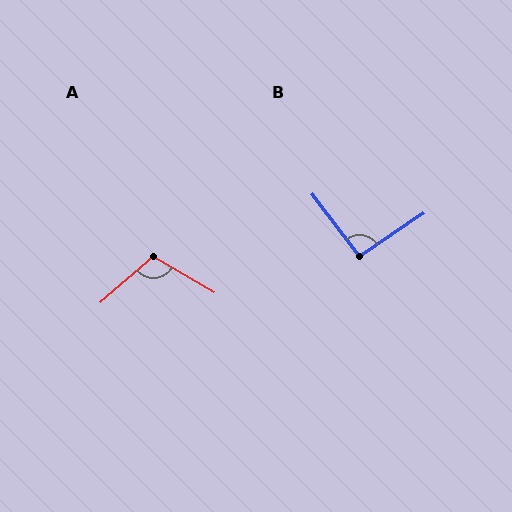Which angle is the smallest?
B, at approximately 94 degrees.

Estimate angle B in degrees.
Approximately 94 degrees.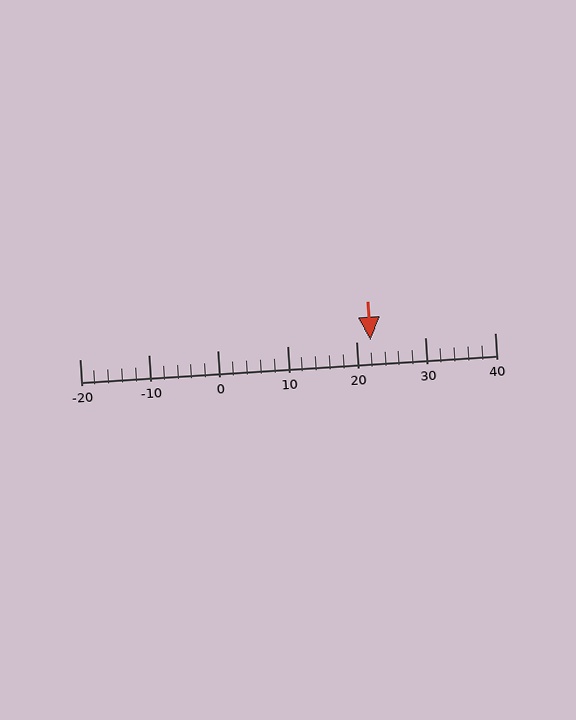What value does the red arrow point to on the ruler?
The red arrow points to approximately 22.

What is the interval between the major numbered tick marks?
The major tick marks are spaced 10 units apart.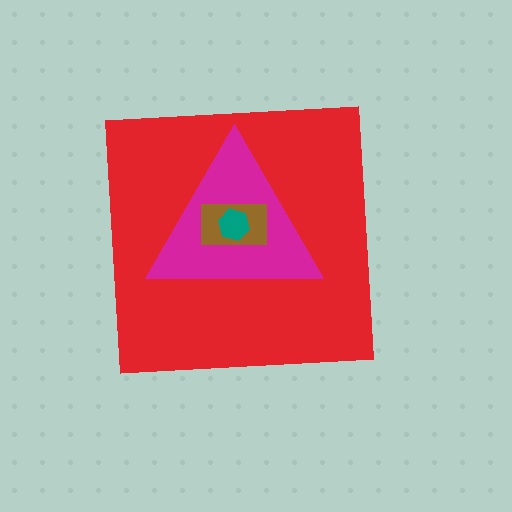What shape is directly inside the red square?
The magenta triangle.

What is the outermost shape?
The red square.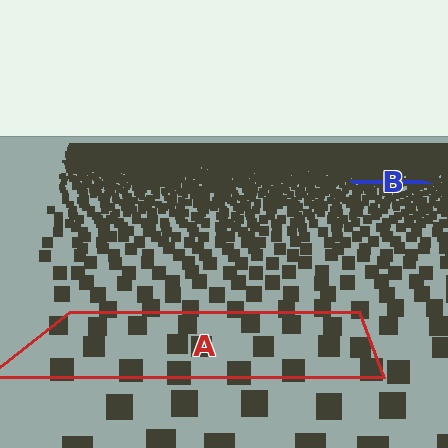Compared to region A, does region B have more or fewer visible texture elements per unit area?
Region B has more texture elements per unit area — they are packed more densely because it is farther away.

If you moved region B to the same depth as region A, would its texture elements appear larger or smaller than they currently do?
They would appear larger. At a closer depth, the same texture elements are projected at a bigger on-screen size.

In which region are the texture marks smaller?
The texture marks are smaller in region B, because it is farther away.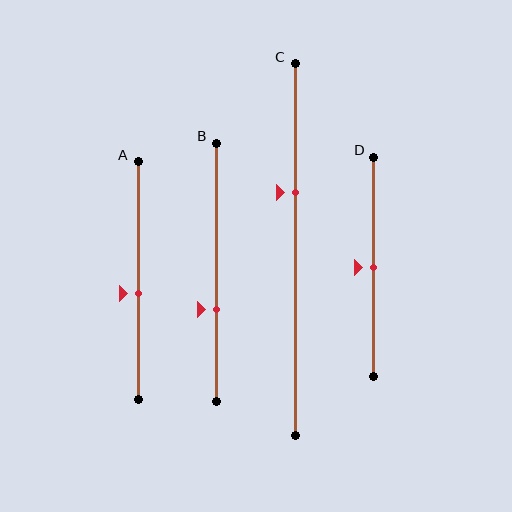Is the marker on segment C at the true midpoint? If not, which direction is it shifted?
No, the marker on segment C is shifted upward by about 15% of the segment length.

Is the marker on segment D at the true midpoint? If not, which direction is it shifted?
Yes, the marker on segment D is at the true midpoint.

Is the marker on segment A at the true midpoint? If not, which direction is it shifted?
No, the marker on segment A is shifted downward by about 5% of the segment length.